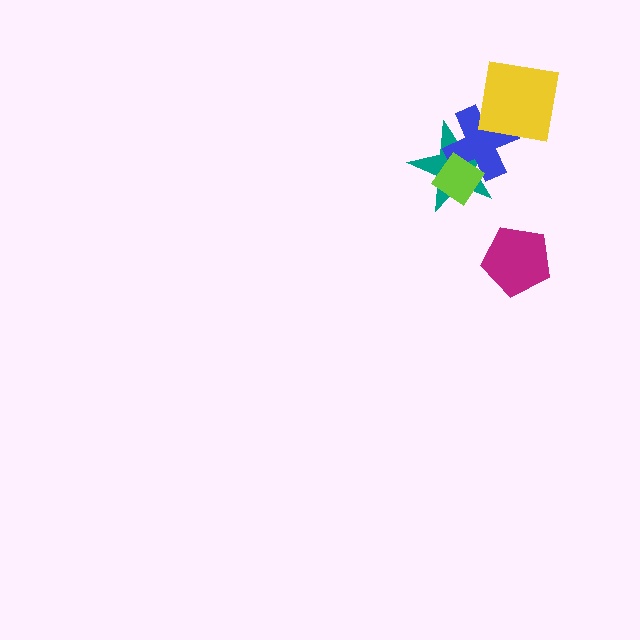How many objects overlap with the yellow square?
1 object overlaps with the yellow square.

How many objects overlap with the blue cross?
3 objects overlap with the blue cross.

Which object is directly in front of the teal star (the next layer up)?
The blue cross is directly in front of the teal star.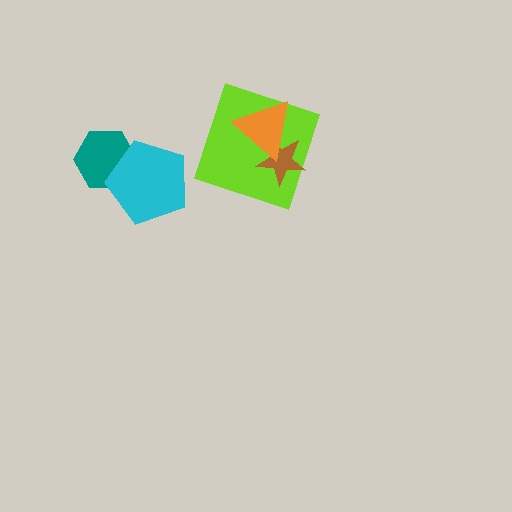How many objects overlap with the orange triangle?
2 objects overlap with the orange triangle.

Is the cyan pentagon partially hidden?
No, no other shape covers it.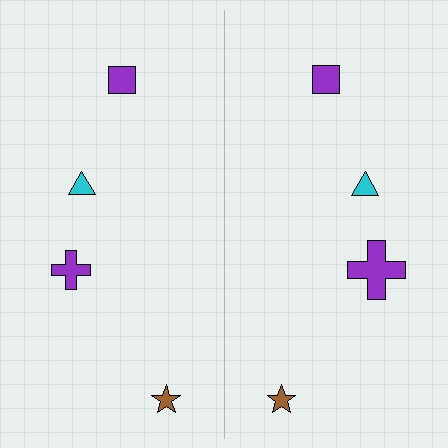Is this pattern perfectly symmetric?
No, the pattern is not perfectly symmetric. The purple cross on the right side has a different size than its mirror counterpart.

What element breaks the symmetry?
The purple cross on the right side has a different size than its mirror counterpart.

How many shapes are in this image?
There are 8 shapes in this image.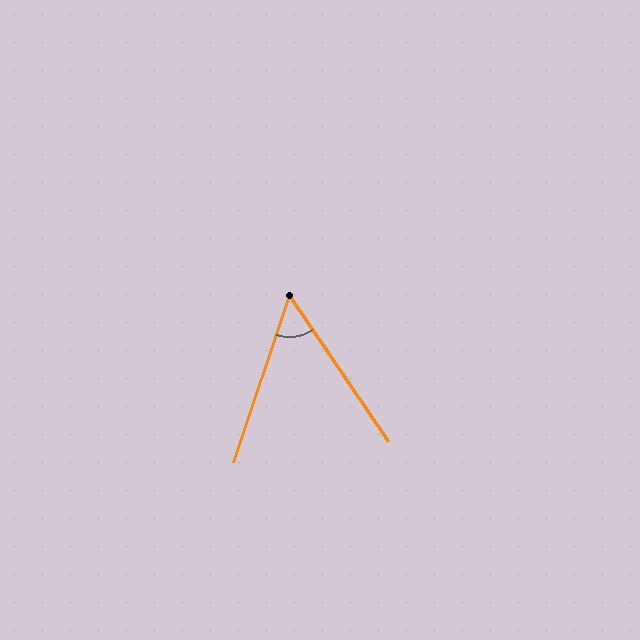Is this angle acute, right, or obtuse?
It is acute.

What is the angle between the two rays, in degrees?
Approximately 53 degrees.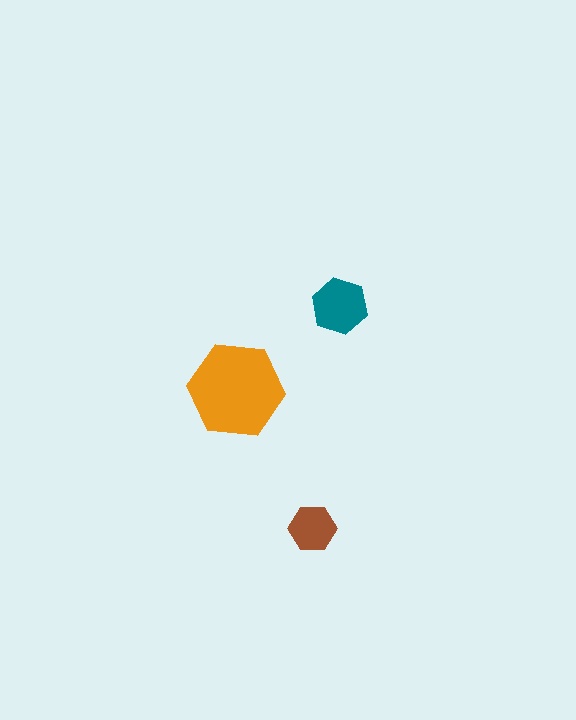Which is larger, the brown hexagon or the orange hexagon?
The orange one.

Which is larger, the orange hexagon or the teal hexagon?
The orange one.